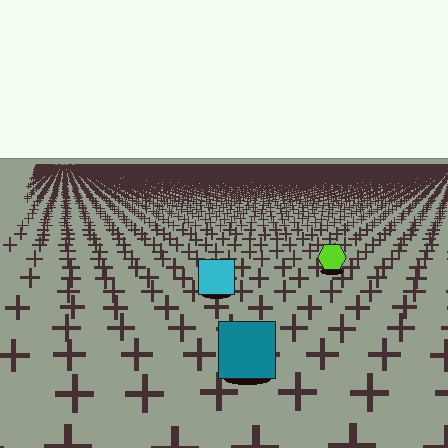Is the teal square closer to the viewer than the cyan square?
Yes. The teal square is closer — you can tell from the texture gradient: the ground texture is coarser near it.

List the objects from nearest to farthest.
From nearest to farthest: the teal square, the cyan square, the lime hexagon.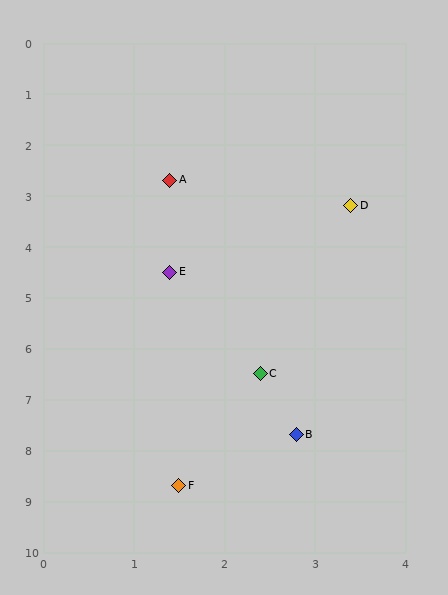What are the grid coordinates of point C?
Point C is at approximately (2.4, 6.5).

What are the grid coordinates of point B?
Point B is at approximately (2.8, 7.7).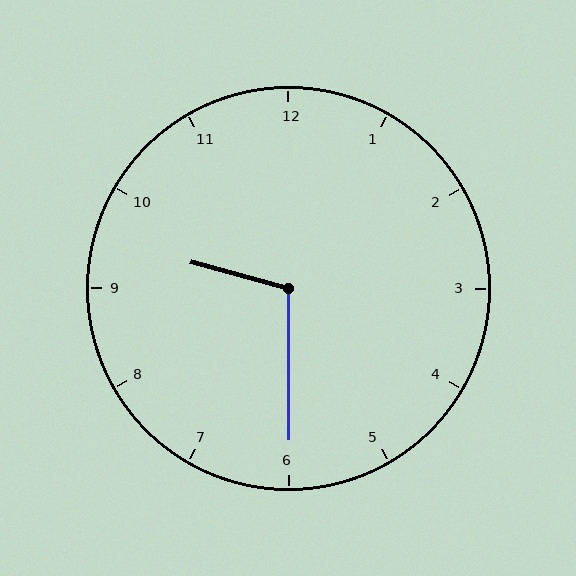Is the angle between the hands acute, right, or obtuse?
It is obtuse.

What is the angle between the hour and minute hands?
Approximately 105 degrees.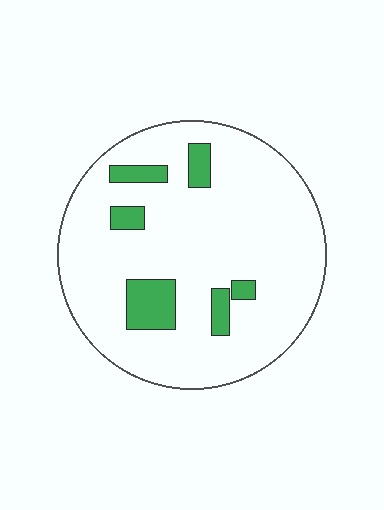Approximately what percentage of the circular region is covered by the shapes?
Approximately 10%.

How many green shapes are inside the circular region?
6.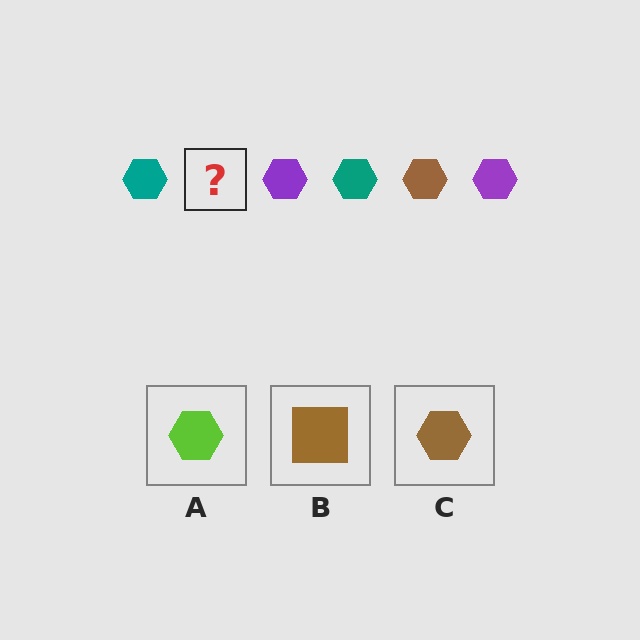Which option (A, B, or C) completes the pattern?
C.